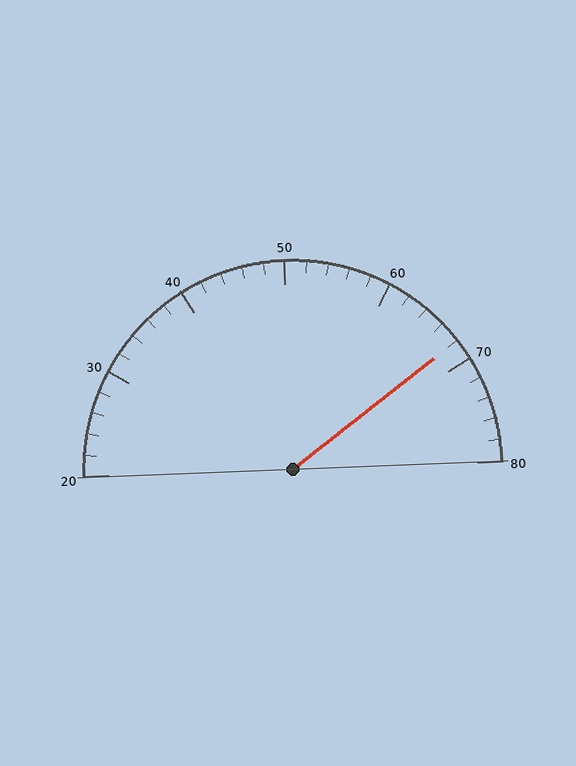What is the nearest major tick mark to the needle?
The nearest major tick mark is 70.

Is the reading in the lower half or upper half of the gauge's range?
The reading is in the upper half of the range (20 to 80).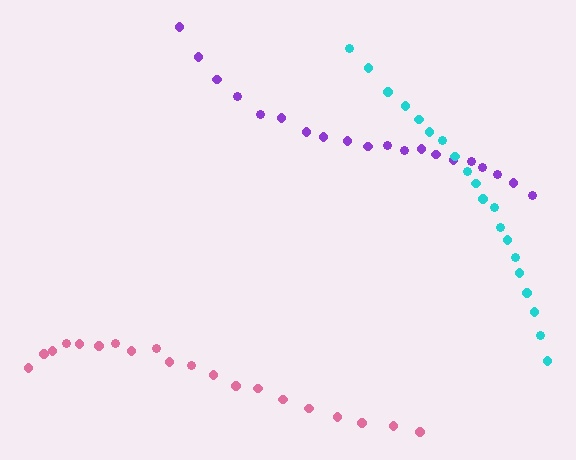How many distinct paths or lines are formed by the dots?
There are 3 distinct paths.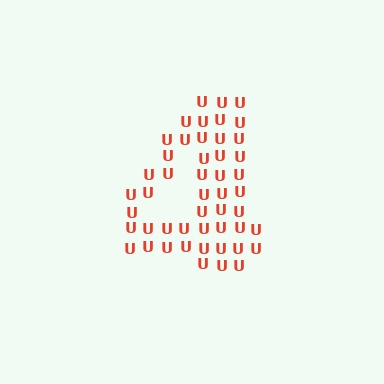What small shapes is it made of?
It is made of small letter U's.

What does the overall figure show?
The overall figure shows the digit 4.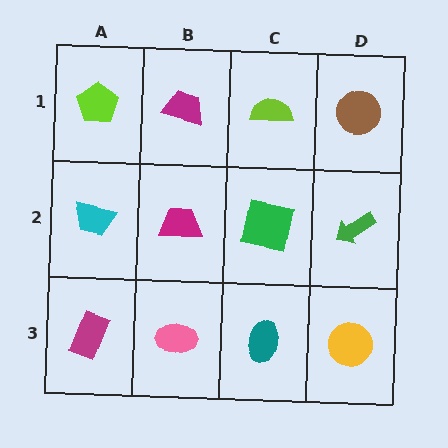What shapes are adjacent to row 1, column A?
A cyan trapezoid (row 2, column A), a magenta trapezoid (row 1, column B).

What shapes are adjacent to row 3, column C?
A green square (row 2, column C), a pink ellipse (row 3, column B), a yellow circle (row 3, column D).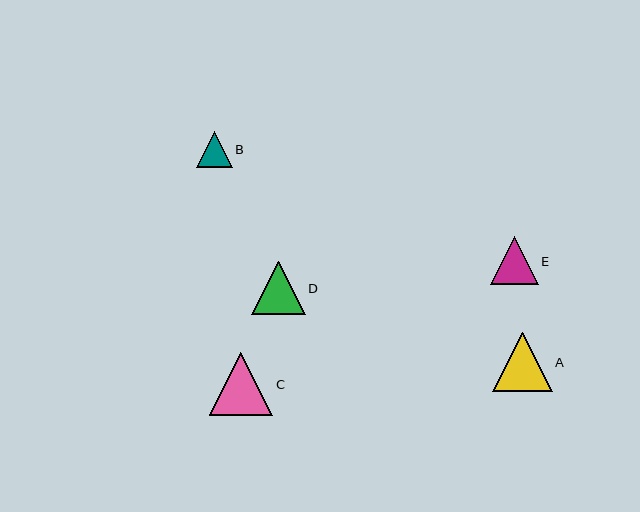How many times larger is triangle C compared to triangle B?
Triangle C is approximately 1.8 times the size of triangle B.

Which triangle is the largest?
Triangle C is the largest with a size of approximately 63 pixels.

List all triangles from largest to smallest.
From largest to smallest: C, A, D, E, B.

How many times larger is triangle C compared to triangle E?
Triangle C is approximately 1.3 times the size of triangle E.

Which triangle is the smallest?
Triangle B is the smallest with a size of approximately 35 pixels.